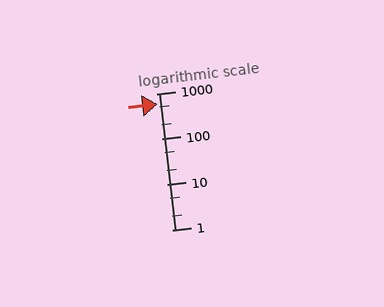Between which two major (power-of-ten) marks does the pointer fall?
The pointer is between 100 and 1000.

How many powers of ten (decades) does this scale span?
The scale spans 3 decades, from 1 to 1000.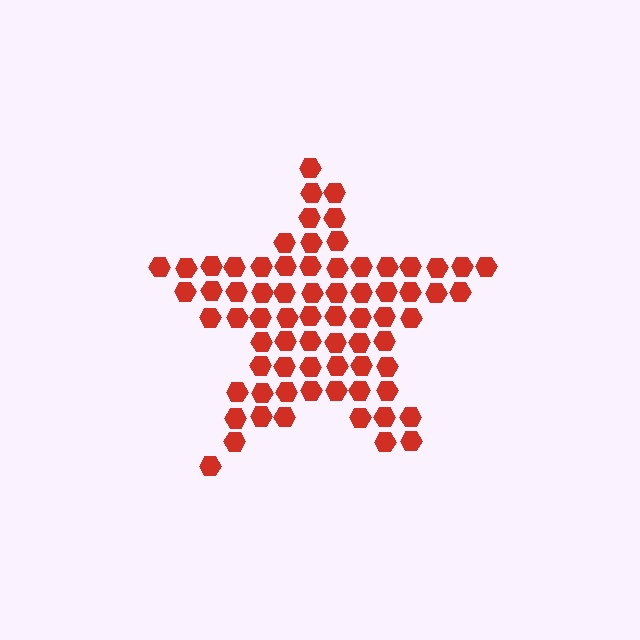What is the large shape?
The large shape is a star.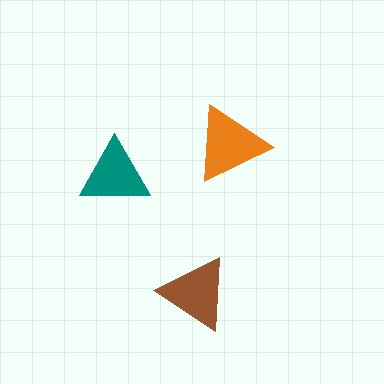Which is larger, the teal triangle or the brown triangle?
The brown one.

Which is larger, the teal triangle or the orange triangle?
The orange one.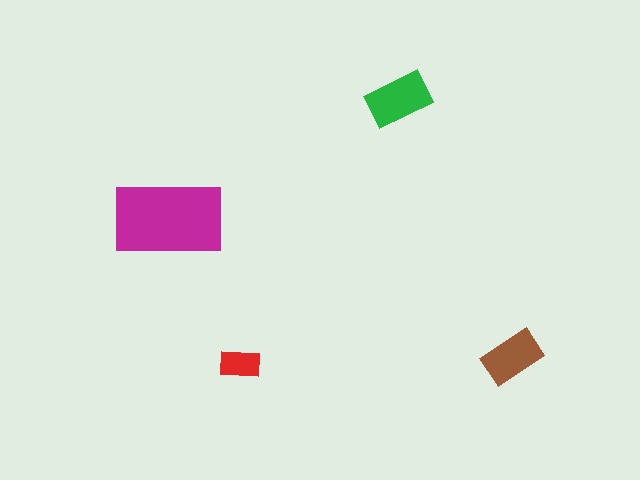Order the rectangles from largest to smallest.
the magenta one, the green one, the brown one, the red one.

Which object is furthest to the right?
The brown rectangle is rightmost.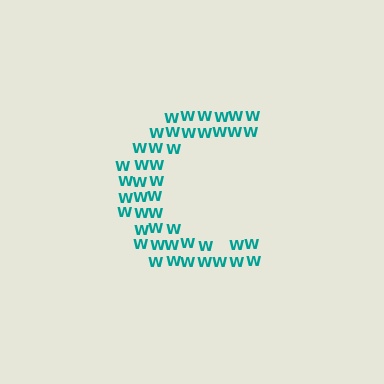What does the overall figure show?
The overall figure shows the letter C.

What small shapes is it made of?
It is made of small letter W's.